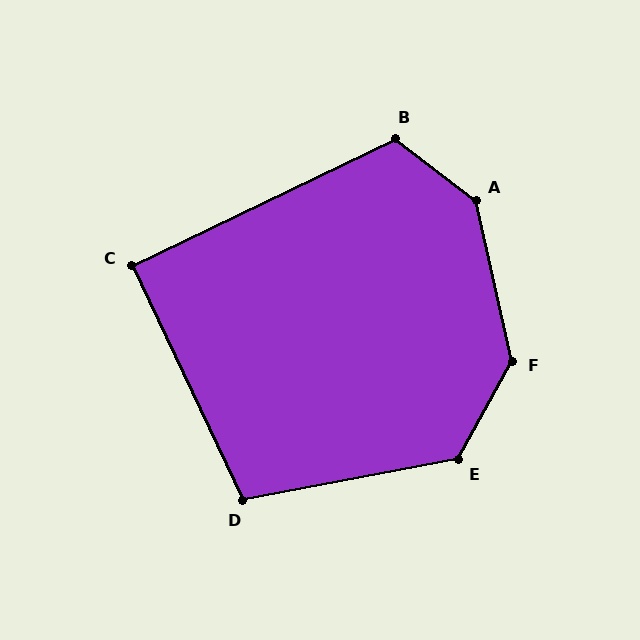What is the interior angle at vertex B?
Approximately 117 degrees (obtuse).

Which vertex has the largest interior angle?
A, at approximately 140 degrees.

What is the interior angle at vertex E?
Approximately 130 degrees (obtuse).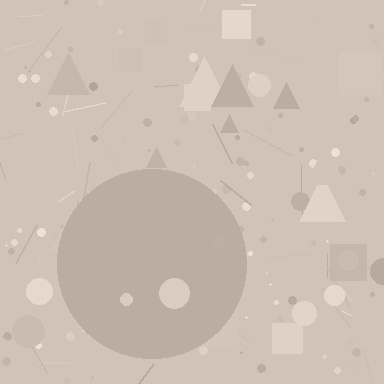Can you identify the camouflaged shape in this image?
The camouflaged shape is a circle.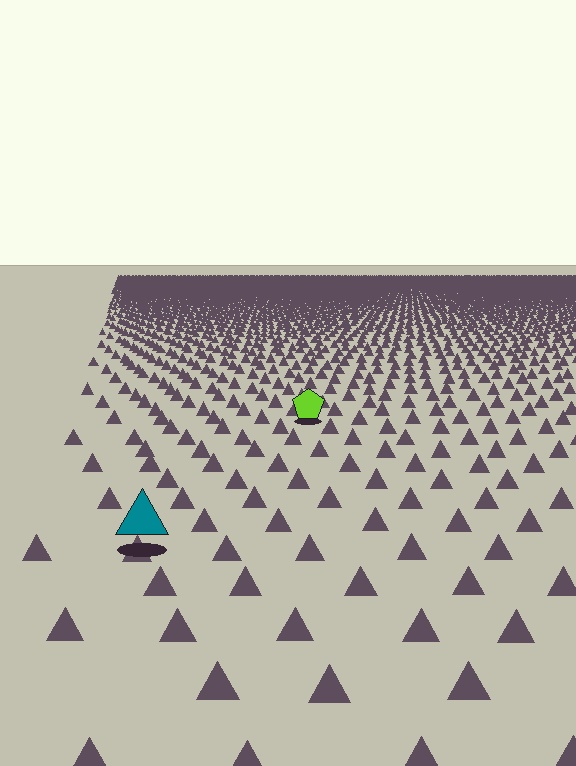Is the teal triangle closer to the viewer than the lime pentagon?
Yes. The teal triangle is closer — you can tell from the texture gradient: the ground texture is coarser near it.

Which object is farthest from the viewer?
The lime pentagon is farthest from the viewer. It appears smaller and the ground texture around it is denser.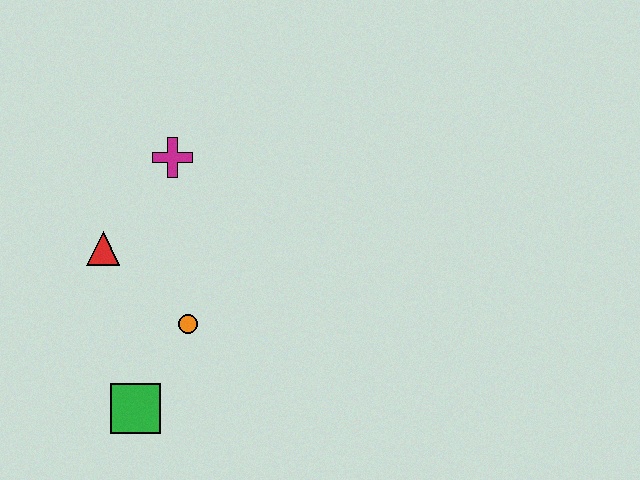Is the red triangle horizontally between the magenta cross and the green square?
No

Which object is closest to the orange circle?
The green square is closest to the orange circle.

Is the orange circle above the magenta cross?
No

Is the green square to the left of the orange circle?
Yes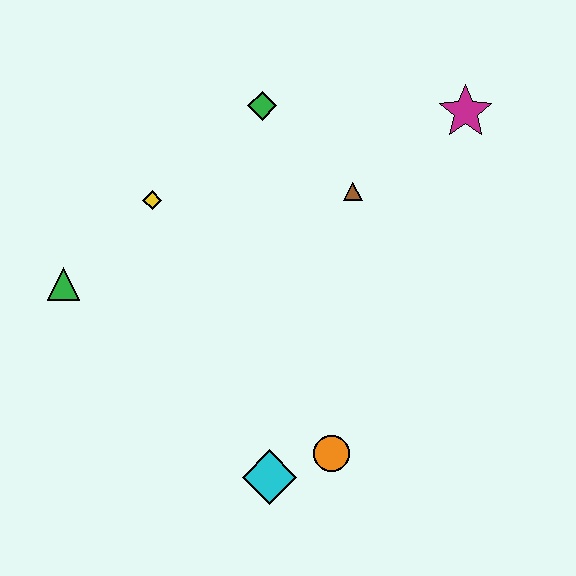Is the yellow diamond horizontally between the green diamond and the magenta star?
No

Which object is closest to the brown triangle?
The green diamond is closest to the brown triangle.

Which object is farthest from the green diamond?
The cyan diamond is farthest from the green diamond.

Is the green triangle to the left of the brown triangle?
Yes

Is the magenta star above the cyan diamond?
Yes